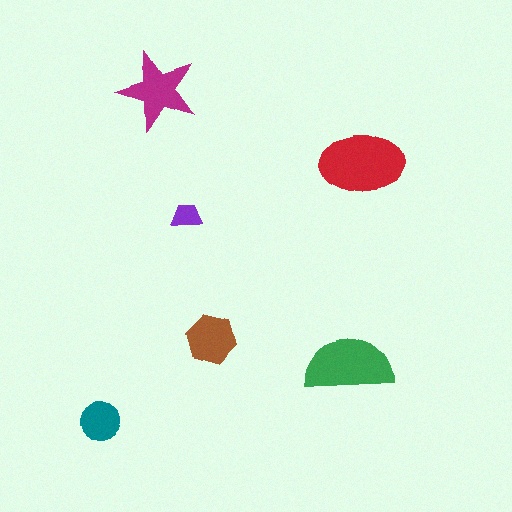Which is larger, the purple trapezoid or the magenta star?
The magenta star.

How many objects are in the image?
There are 6 objects in the image.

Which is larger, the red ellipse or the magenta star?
The red ellipse.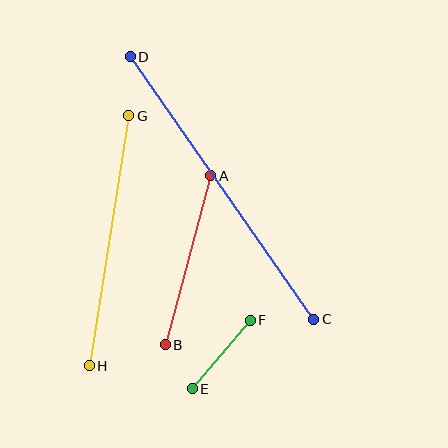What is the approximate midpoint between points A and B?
The midpoint is at approximately (188, 260) pixels.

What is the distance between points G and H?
The distance is approximately 253 pixels.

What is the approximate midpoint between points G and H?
The midpoint is at approximately (109, 241) pixels.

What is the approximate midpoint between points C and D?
The midpoint is at approximately (222, 188) pixels.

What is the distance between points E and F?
The distance is approximately 90 pixels.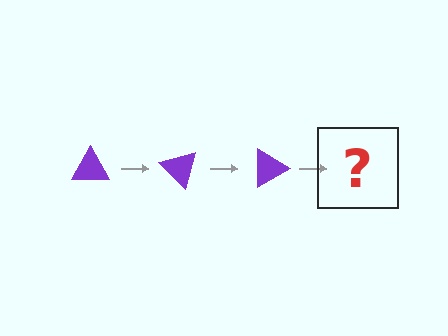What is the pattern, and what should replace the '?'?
The pattern is that the triangle rotates 45 degrees each step. The '?' should be a purple triangle rotated 135 degrees.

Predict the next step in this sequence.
The next step is a purple triangle rotated 135 degrees.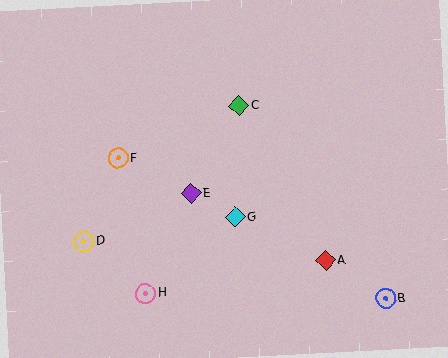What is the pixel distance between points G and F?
The distance between G and F is 132 pixels.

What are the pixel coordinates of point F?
Point F is at (118, 158).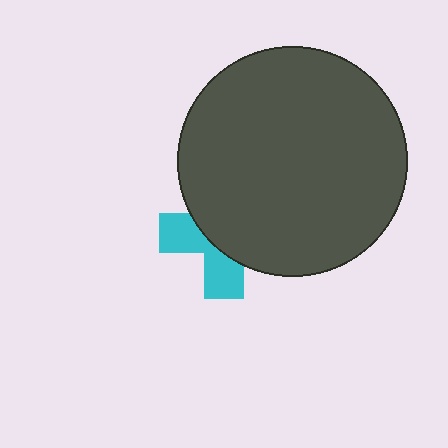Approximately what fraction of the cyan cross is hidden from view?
Roughly 61% of the cyan cross is hidden behind the dark gray circle.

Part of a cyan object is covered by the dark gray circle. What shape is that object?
It is a cross.